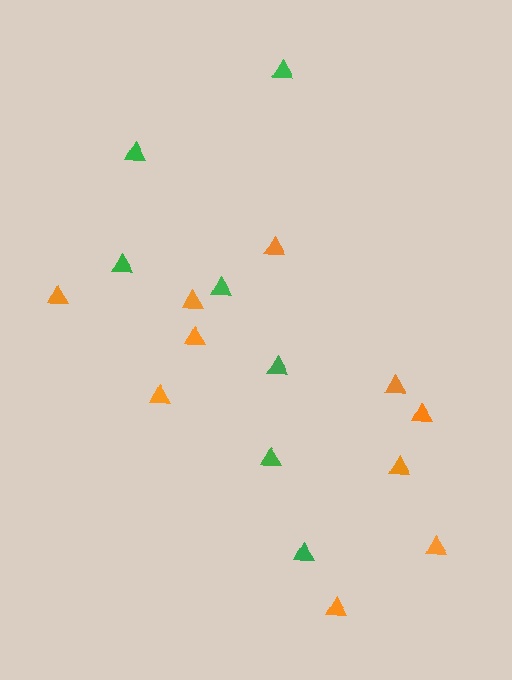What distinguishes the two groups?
There are 2 groups: one group of orange triangles (10) and one group of green triangles (7).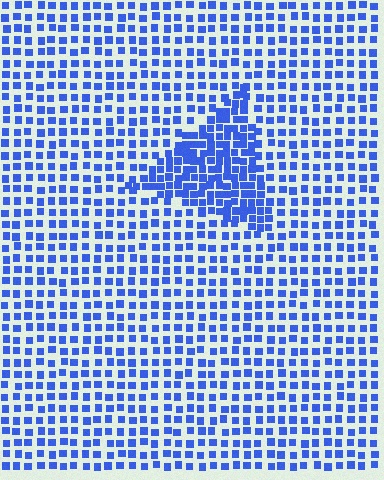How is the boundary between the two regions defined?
The boundary is defined by a change in element density (approximately 1.9x ratio). All elements are the same color, size, and shape.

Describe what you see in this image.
The image contains small blue elements arranged at two different densities. A triangle-shaped region is visible where the elements are more densely packed than the surrounding area.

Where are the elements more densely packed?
The elements are more densely packed inside the triangle boundary.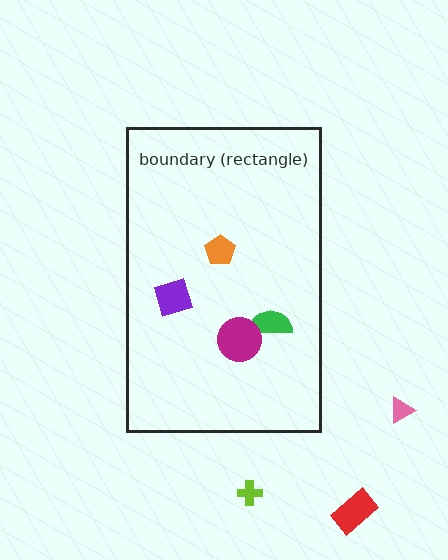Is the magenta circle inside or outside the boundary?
Inside.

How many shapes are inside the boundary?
4 inside, 3 outside.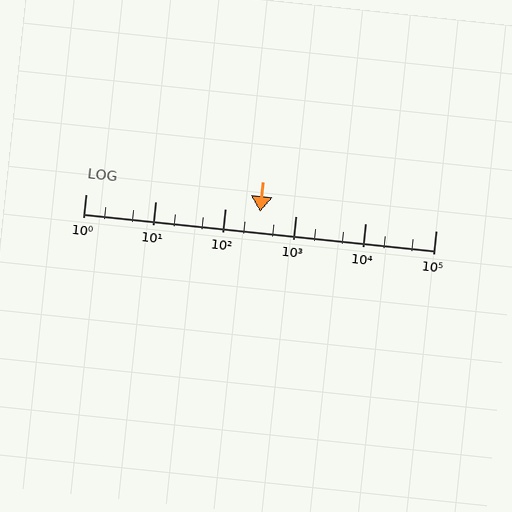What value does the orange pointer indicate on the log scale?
The pointer indicates approximately 310.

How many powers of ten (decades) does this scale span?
The scale spans 5 decades, from 1 to 100000.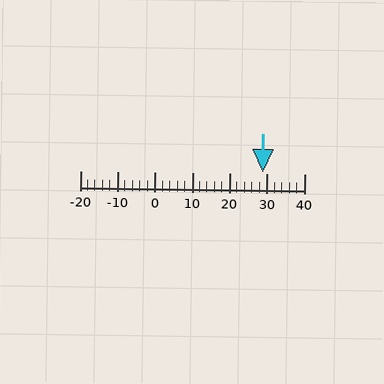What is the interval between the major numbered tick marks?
The major tick marks are spaced 10 units apart.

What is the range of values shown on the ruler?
The ruler shows values from -20 to 40.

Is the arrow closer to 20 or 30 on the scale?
The arrow is closer to 30.